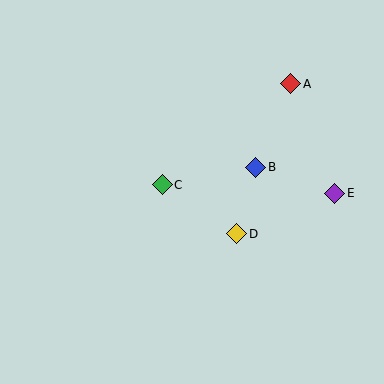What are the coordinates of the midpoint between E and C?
The midpoint between E and C is at (248, 189).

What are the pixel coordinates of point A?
Point A is at (291, 84).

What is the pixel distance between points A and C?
The distance between A and C is 163 pixels.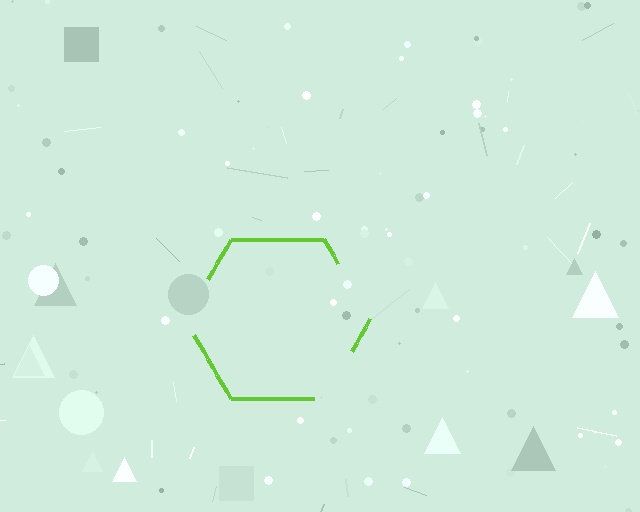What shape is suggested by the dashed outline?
The dashed outline suggests a hexagon.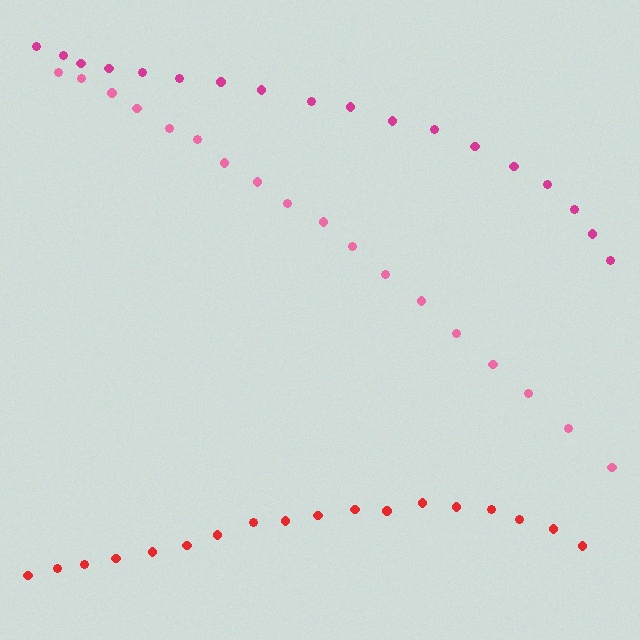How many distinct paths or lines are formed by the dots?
There are 3 distinct paths.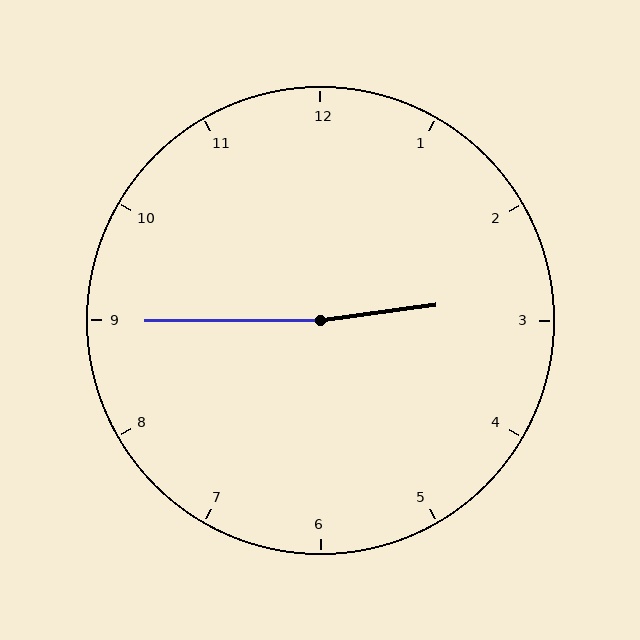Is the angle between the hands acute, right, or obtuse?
It is obtuse.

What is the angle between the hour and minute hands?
Approximately 172 degrees.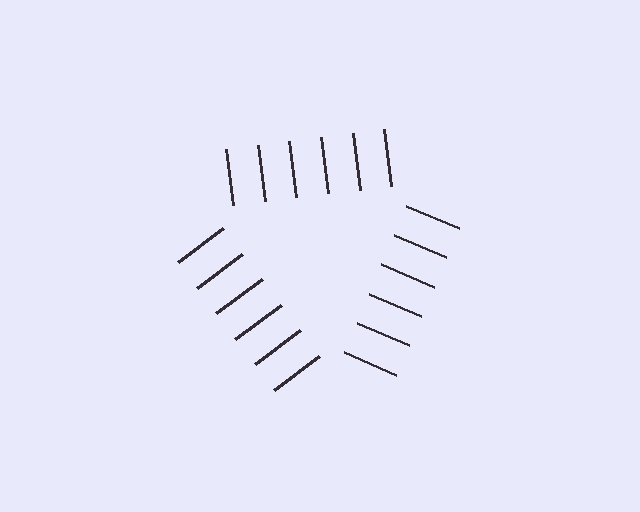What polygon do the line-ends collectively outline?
An illusory triangle — the line segments terminate on its edges but no continuous stroke is drawn.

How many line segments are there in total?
18 — 6 along each of the 3 edges.